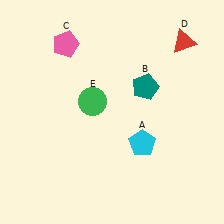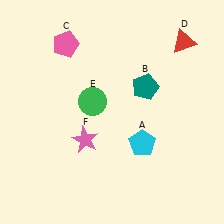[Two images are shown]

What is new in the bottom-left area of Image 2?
A pink star (F) was added in the bottom-left area of Image 2.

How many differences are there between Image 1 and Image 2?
There is 1 difference between the two images.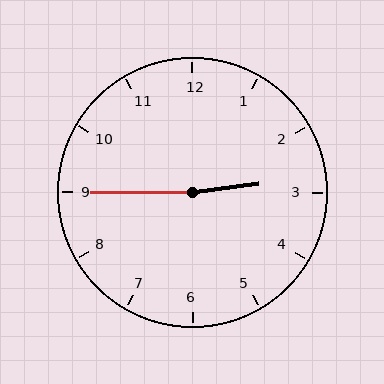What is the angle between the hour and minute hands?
Approximately 172 degrees.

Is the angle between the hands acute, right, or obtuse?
It is obtuse.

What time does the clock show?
2:45.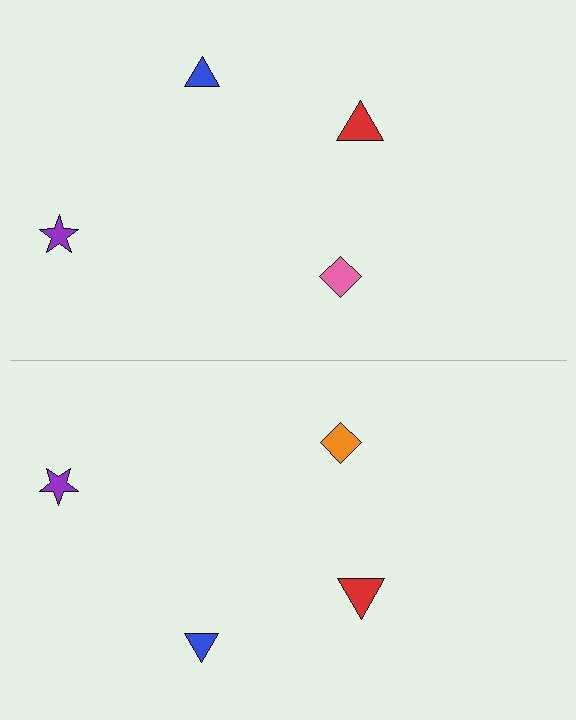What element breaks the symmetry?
The orange diamond on the bottom side breaks the symmetry — its mirror counterpart is pink.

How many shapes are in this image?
There are 8 shapes in this image.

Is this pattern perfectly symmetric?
No, the pattern is not perfectly symmetric. The orange diamond on the bottom side breaks the symmetry — its mirror counterpart is pink.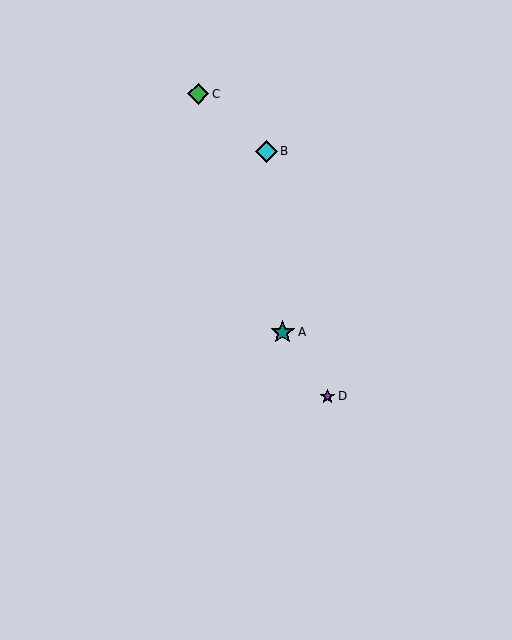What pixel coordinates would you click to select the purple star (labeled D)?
Click at (328, 396) to select the purple star D.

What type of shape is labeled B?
Shape B is a cyan diamond.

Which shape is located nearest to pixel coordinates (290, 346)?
The teal star (labeled A) at (283, 332) is nearest to that location.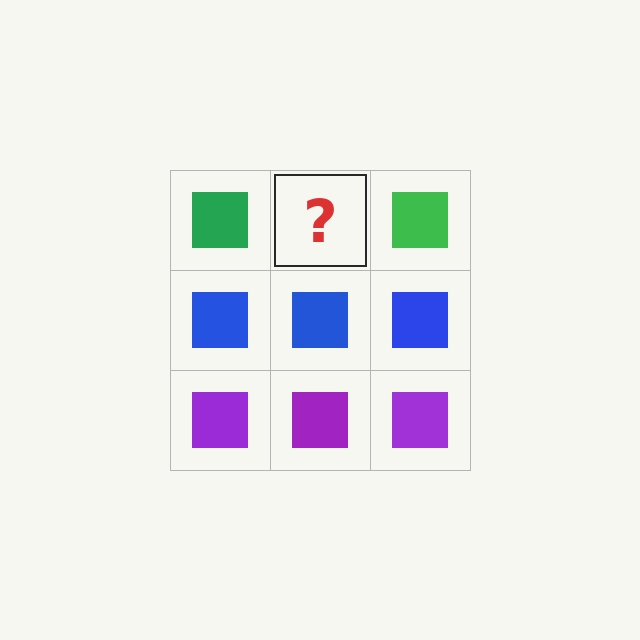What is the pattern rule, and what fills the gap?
The rule is that each row has a consistent color. The gap should be filled with a green square.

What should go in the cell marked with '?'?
The missing cell should contain a green square.